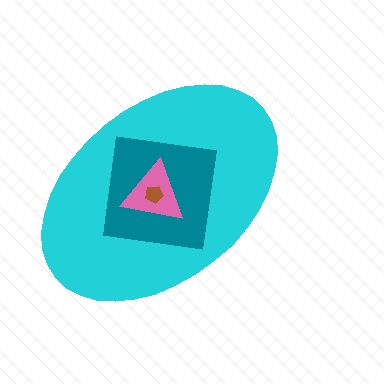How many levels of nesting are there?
4.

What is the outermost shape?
The cyan ellipse.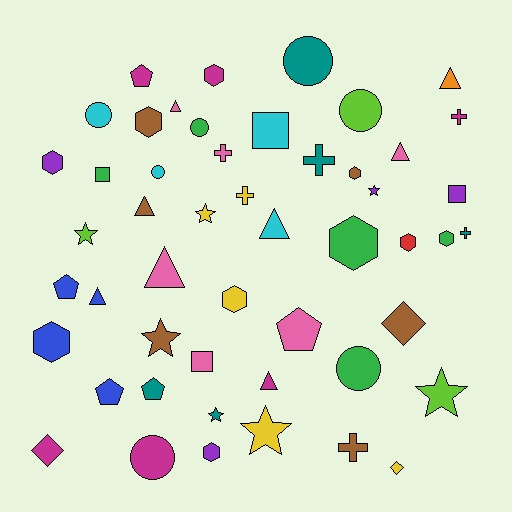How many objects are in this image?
There are 50 objects.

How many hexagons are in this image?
There are 10 hexagons.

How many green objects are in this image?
There are 5 green objects.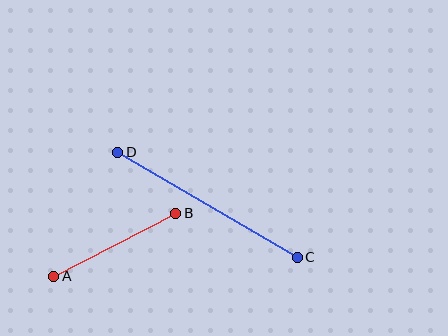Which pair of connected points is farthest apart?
Points C and D are farthest apart.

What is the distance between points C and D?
The distance is approximately 208 pixels.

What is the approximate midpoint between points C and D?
The midpoint is at approximately (207, 205) pixels.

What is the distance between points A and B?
The distance is approximately 137 pixels.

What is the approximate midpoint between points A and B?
The midpoint is at approximately (115, 245) pixels.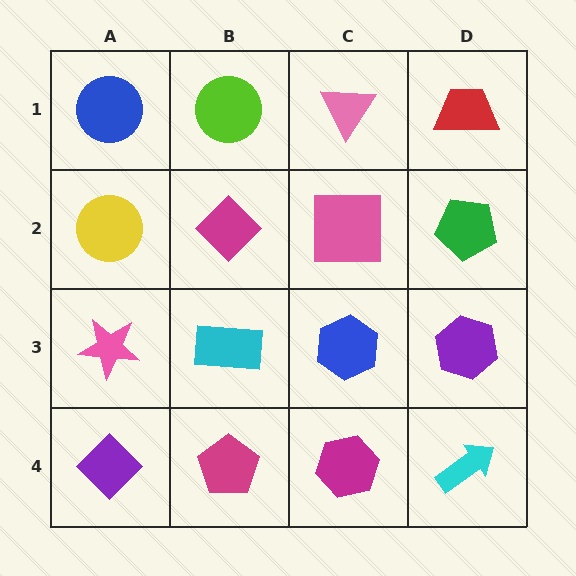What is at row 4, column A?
A purple diamond.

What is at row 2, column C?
A pink square.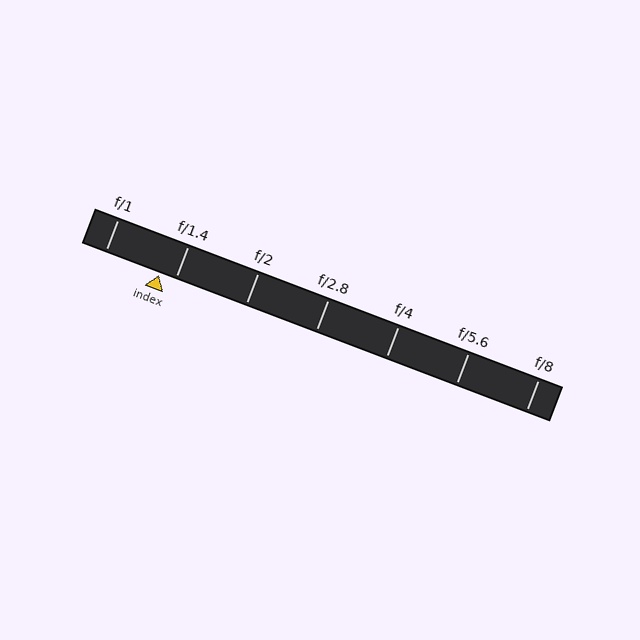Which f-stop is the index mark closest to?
The index mark is closest to f/1.4.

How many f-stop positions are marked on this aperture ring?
There are 7 f-stop positions marked.